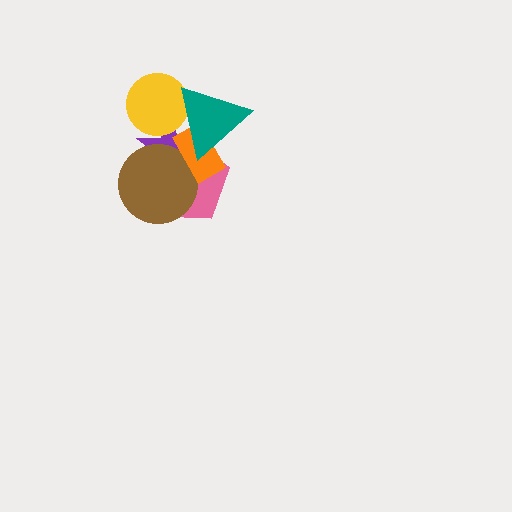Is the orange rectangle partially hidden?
Yes, it is partially covered by another shape.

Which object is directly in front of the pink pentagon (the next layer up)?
The purple star is directly in front of the pink pentagon.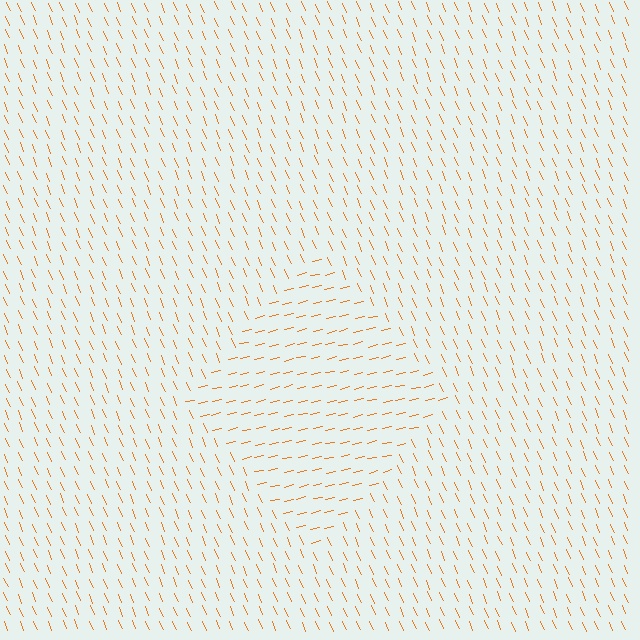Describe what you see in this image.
The image is filled with small orange line segments. A diamond region in the image has lines oriented differently from the surrounding lines, creating a visible texture boundary.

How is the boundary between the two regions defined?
The boundary is defined purely by a change in line orientation (approximately 80 degrees difference). All lines are the same color and thickness.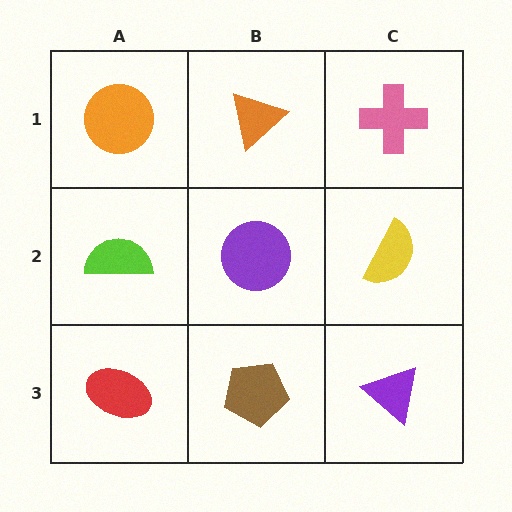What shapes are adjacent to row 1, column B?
A purple circle (row 2, column B), an orange circle (row 1, column A), a pink cross (row 1, column C).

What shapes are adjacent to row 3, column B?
A purple circle (row 2, column B), a red ellipse (row 3, column A), a purple triangle (row 3, column C).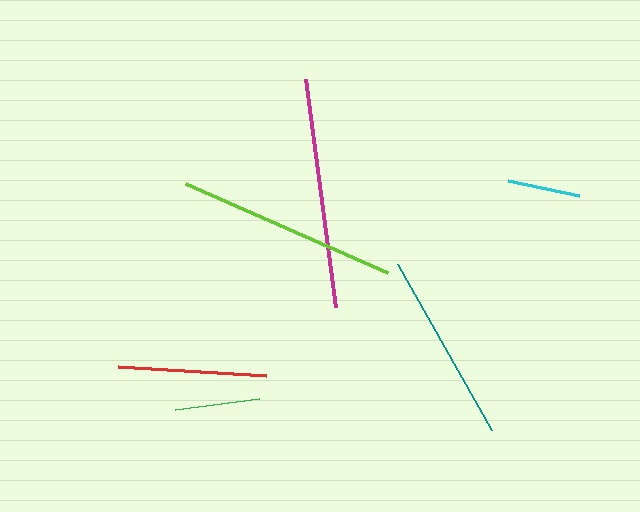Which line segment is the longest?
The magenta line is the longest at approximately 230 pixels.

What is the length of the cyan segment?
The cyan segment is approximately 73 pixels long.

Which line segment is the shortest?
The cyan line is the shortest at approximately 73 pixels.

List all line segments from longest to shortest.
From longest to shortest: magenta, lime, teal, red, green, cyan.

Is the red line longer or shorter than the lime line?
The lime line is longer than the red line.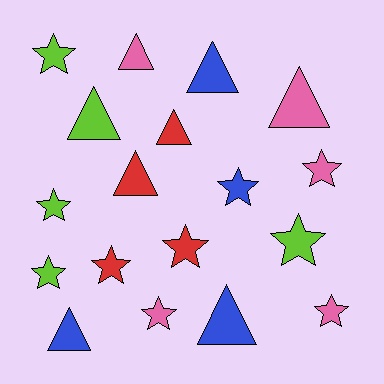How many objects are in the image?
There are 18 objects.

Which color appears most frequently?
Lime, with 5 objects.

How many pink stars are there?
There are 3 pink stars.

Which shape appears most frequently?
Star, with 10 objects.